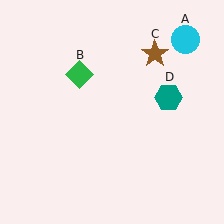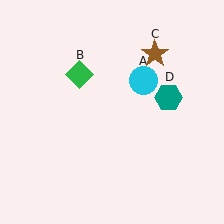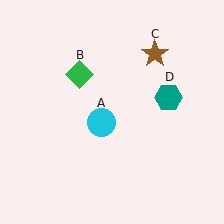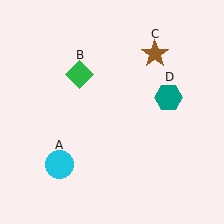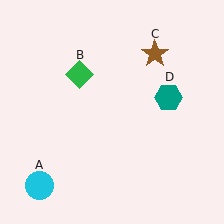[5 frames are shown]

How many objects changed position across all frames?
1 object changed position: cyan circle (object A).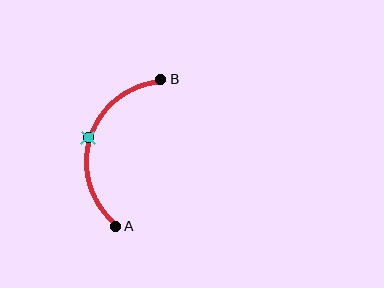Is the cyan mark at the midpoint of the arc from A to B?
Yes. The cyan mark lies on the arc at equal arc-length from both A and B — it is the arc midpoint.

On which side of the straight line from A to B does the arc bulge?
The arc bulges to the left of the straight line connecting A and B.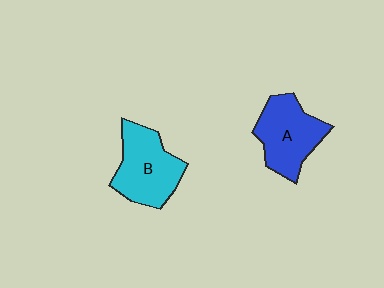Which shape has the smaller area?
Shape A (blue).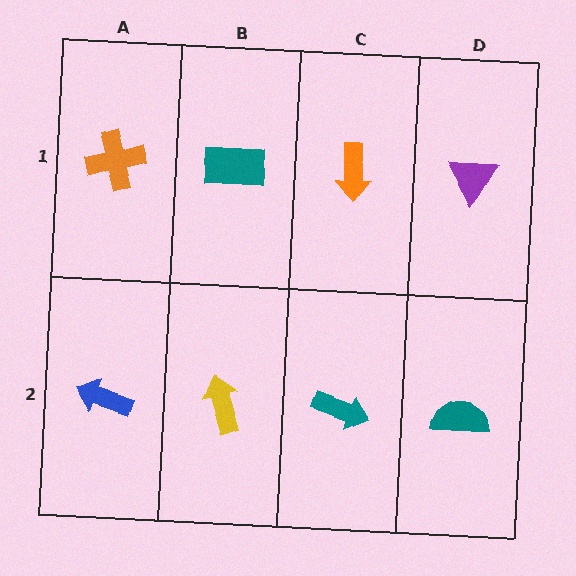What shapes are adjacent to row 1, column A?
A blue arrow (row 2, column A), a teal rectangle (row 1, column B).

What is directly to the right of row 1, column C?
A purple triangle.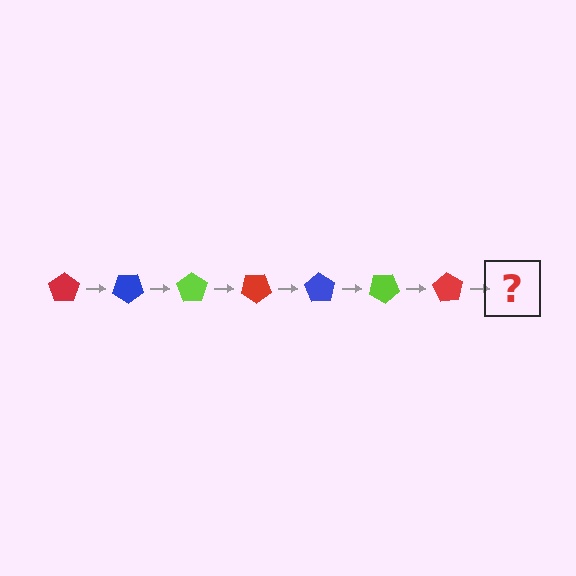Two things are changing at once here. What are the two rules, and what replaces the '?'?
The two rules are that it rotates 35 degrees each step and the color cycles through red, blue, and lime. The '?' should be a blue pentagon, rotated 245 degrees from the start.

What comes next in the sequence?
The next element should be a blue pentagon, rotated 245 degrees from the start.